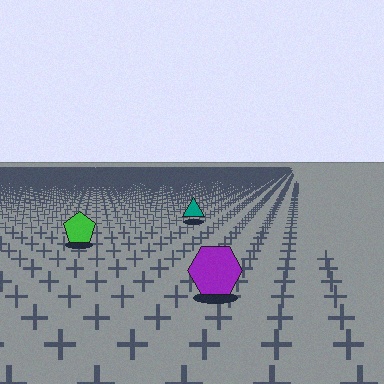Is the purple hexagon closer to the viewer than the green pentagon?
Yes. The purple hexagon is closer — you can tell from the texture gradient: the ground texture is coarser near it.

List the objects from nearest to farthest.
From nearest to farthest: the purple hexagon, the green pentagon, the teal triangle.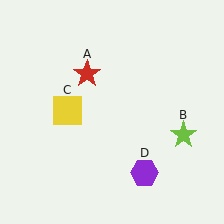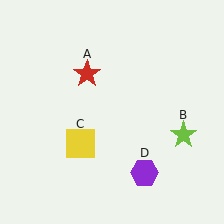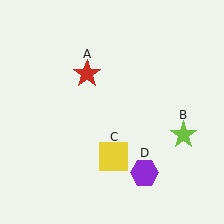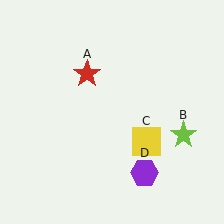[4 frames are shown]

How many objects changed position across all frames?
1 object changed position: yellow square (object C).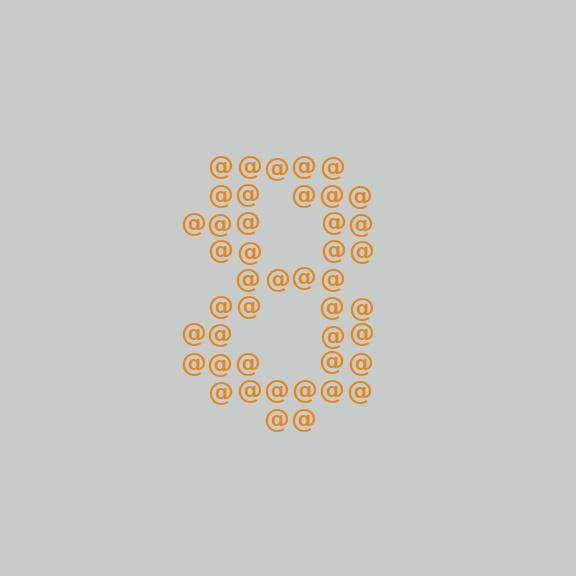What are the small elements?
The small elements are at signs.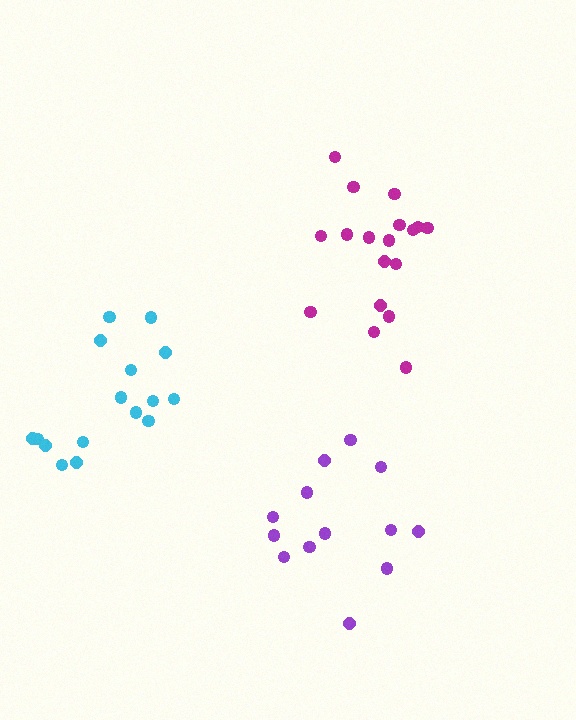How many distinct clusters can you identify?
There are 3 distinct clusters.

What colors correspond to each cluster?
The clusters are colored: magenta, purple, cyan.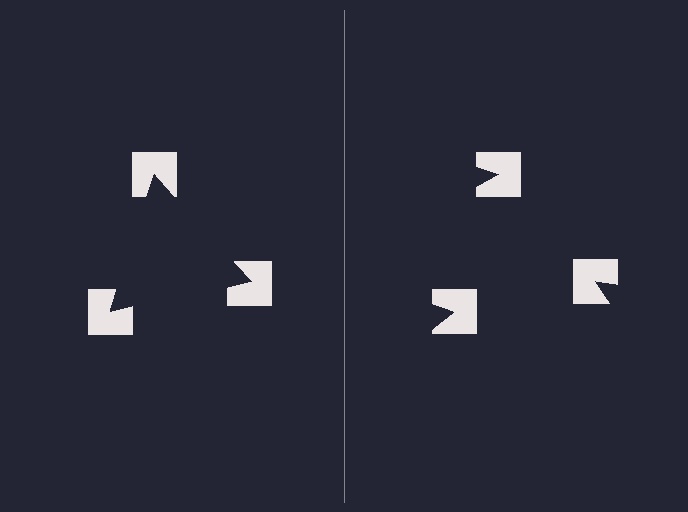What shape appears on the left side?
An illusory triangle.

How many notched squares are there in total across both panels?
6 — 3 on each side.